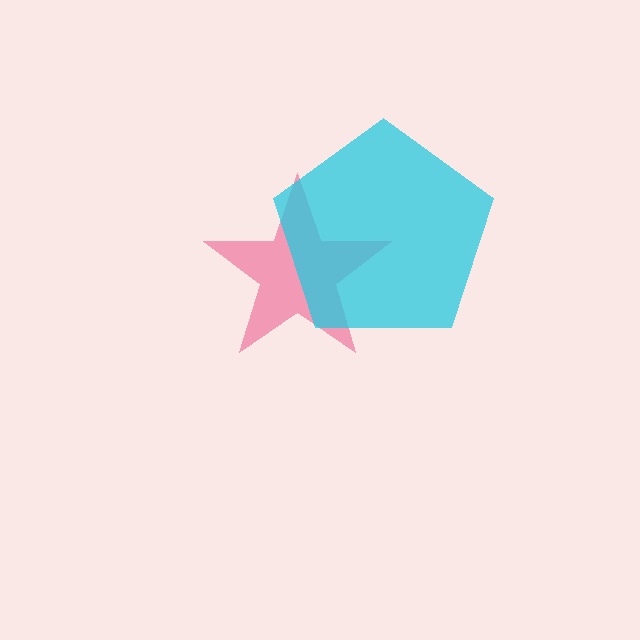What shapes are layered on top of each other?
The layered shapes are: a pink star, a cyan pentagon.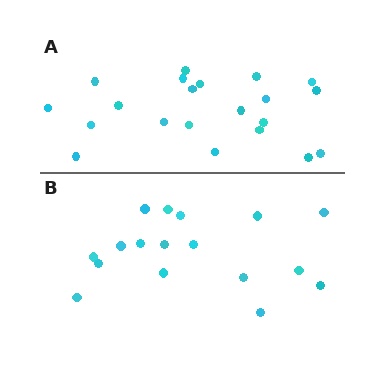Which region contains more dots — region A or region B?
Region A (the top region) has more dots.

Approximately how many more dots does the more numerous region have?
Region A has about 4 more dots than region B.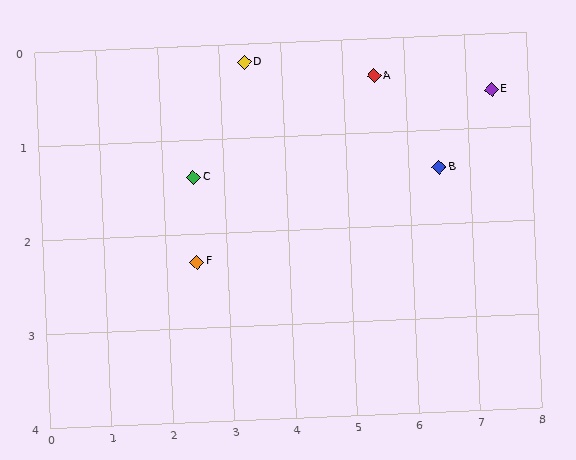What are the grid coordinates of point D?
Point D is at approximately (3.4, 0.2).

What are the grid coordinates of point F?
Point F is at approximately (2.5, 2.3).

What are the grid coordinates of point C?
Point C is at approximately (2.5, 1.4).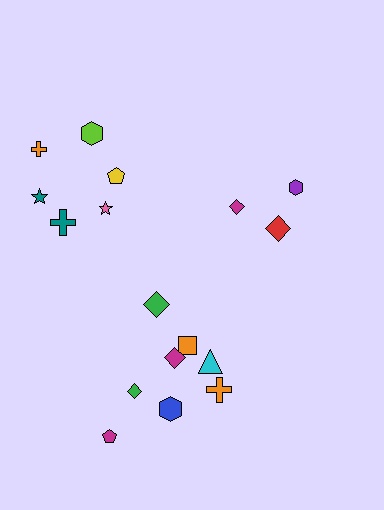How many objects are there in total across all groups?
There are 17 objects.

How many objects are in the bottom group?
There are 8 objects.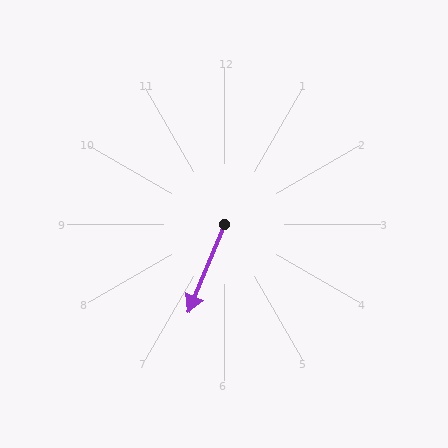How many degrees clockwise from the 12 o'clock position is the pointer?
Approximately 202 degrees.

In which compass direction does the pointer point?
South.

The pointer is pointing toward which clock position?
Roughly 7 o'clock.